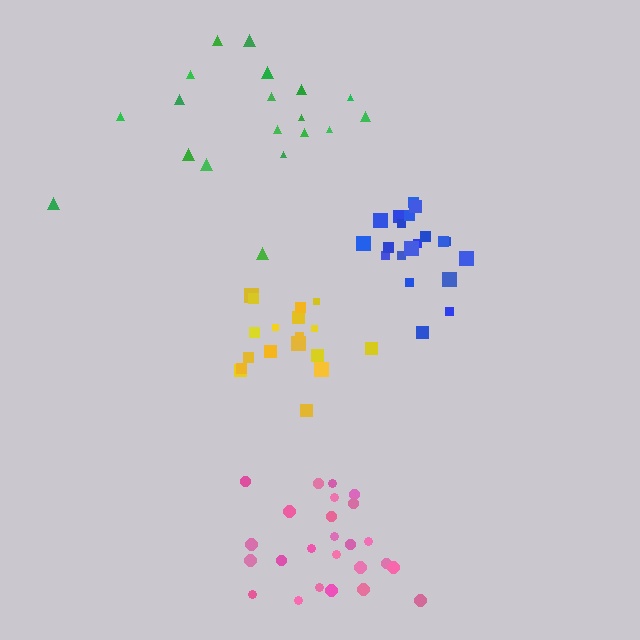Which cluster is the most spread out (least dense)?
Green.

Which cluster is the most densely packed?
Blue.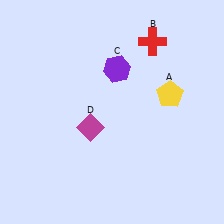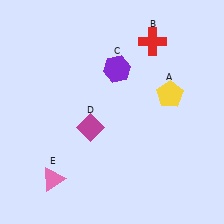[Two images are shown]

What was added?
A pink triangle (E) was added in Image 2.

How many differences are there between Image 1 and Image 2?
There is 1 difference between the two images.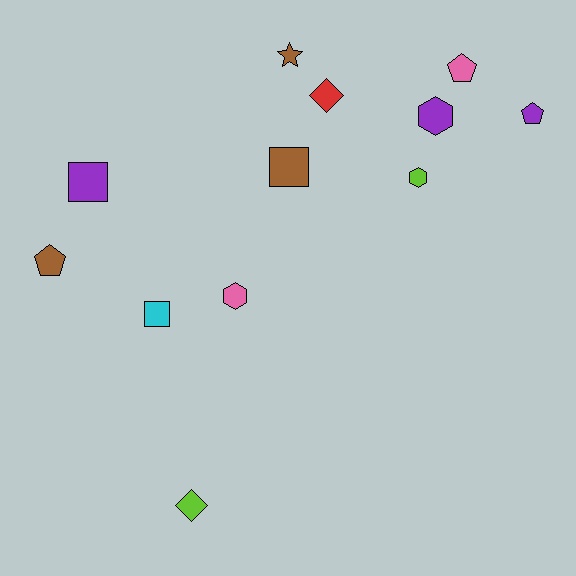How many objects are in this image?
There are 12 objects.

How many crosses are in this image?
There are no crosses.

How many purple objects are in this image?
There are 3 purple objects.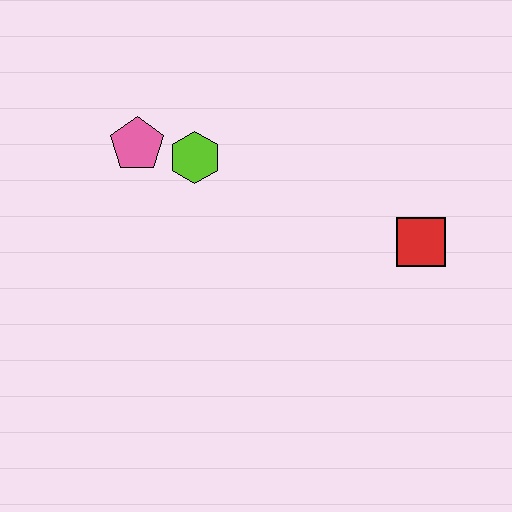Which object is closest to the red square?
The lime hexagon is closest to the red square.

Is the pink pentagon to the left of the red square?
Yes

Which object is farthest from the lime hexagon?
The red square is farthest from the lime hexagon.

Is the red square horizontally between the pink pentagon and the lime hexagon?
No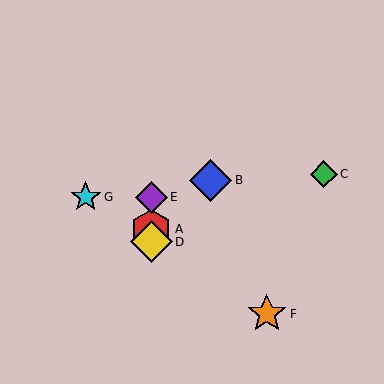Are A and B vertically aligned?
No, A is at x≈151 and B is at x≈211.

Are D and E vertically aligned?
Yes, both are at x≈151.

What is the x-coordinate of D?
Object D is at x≈151.